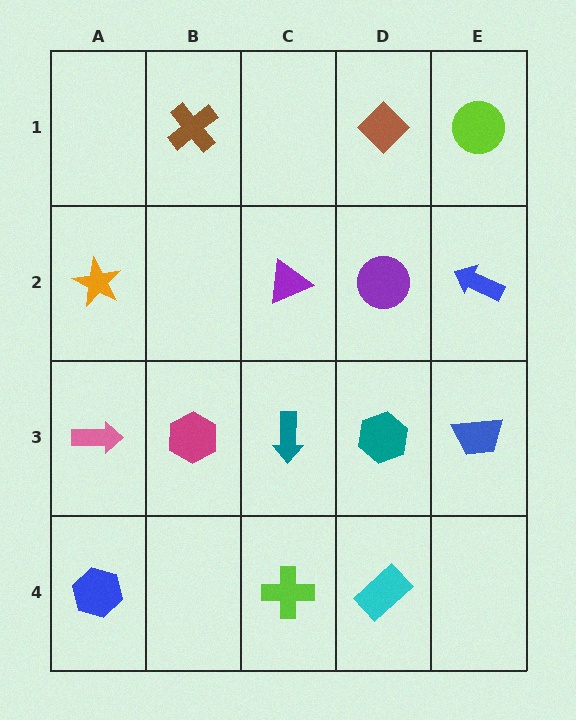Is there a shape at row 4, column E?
No, that cell is empty.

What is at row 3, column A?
A pink arrow.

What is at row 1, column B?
A brown cross.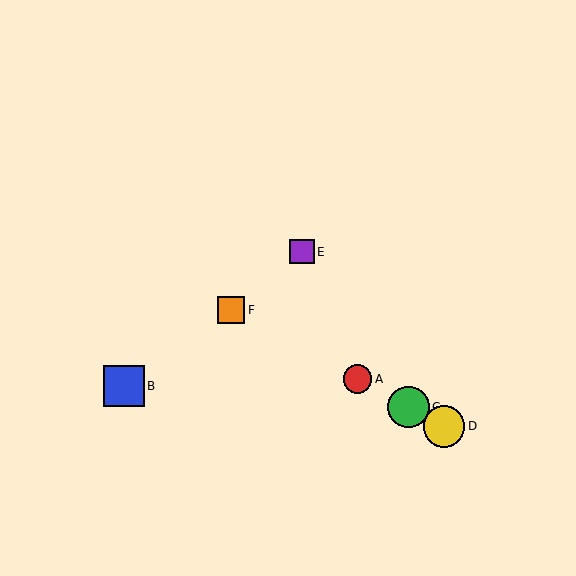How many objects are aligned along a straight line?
4 objects (A, C, D, F) are aligned along a straight line.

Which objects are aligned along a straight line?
Objects A, C, D, F are aligned along a straight line.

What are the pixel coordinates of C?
Object C is at (408, 407).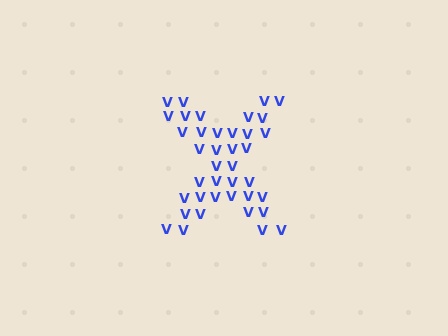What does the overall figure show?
The overall figure shows the letter X.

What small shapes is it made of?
It is made of small letter V's.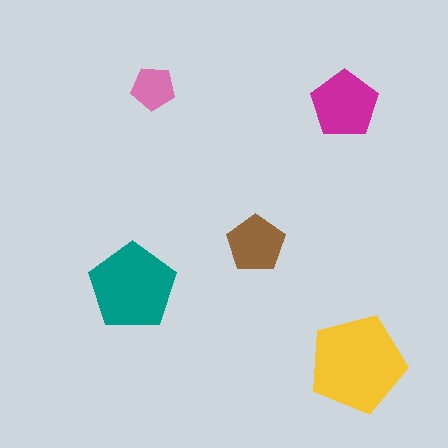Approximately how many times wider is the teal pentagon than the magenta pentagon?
About 1.5 times wider.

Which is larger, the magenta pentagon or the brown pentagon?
The magenta one.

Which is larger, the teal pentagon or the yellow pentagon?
The yellow one.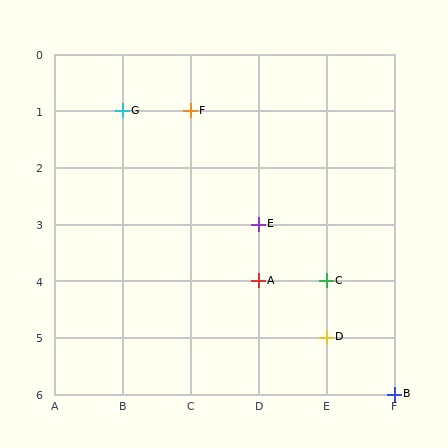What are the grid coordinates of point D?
Point D is at grid coordinates (E, 5).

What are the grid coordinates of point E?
Point E is at grid coordinates (D, 3).